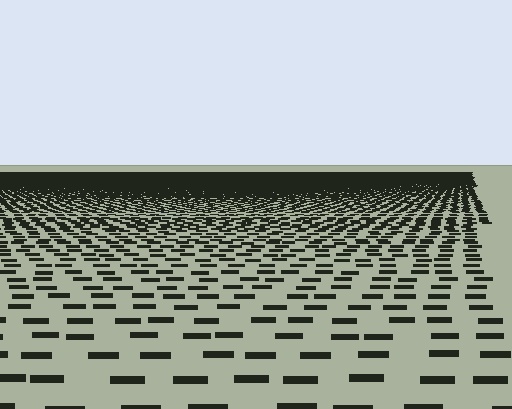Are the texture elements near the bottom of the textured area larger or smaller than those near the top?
Larger. Near the bottom, elements are closer to the viewer and appear at a bigger on-screen size.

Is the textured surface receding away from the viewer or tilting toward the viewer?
The surface is receding away from the viewer. Texture elements get smaller and denser toward the top.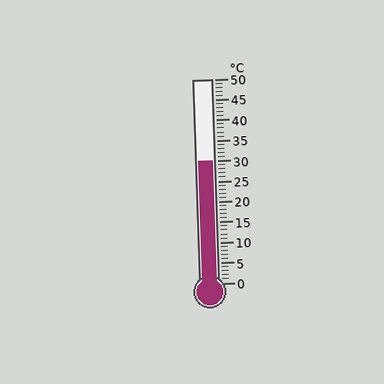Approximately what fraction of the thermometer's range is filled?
The thermometer is filled to approximately 60% of its range.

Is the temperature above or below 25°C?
The temperature is above 25°C.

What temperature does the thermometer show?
The thermometer shows approximately 30°C.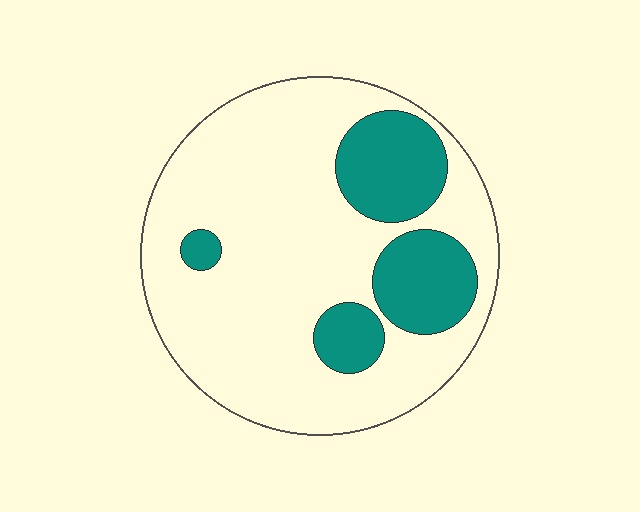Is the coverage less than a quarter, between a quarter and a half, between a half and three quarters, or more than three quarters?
Less than a quarter.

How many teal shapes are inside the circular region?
4.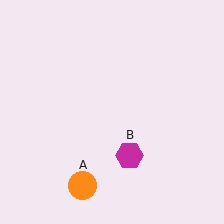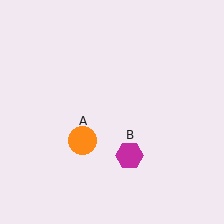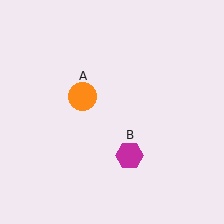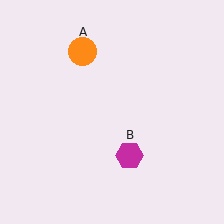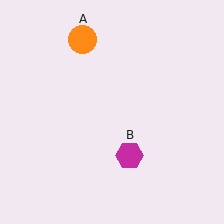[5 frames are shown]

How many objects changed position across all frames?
1 object changed position: orange circle (object A).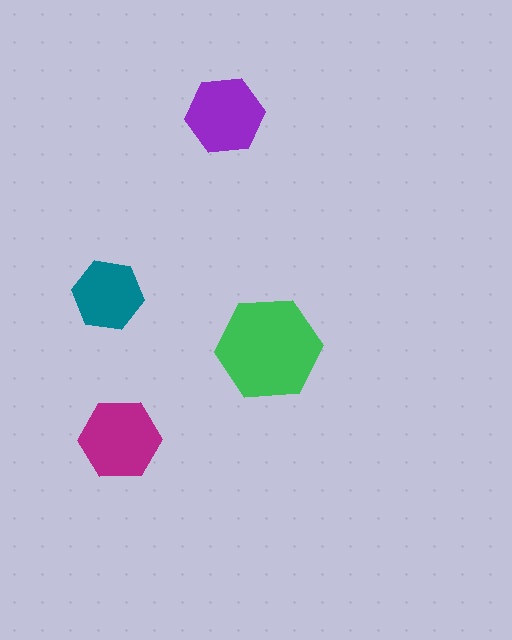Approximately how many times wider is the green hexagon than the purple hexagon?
About 1.5 times wider.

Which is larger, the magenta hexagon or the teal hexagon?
The magenta one.